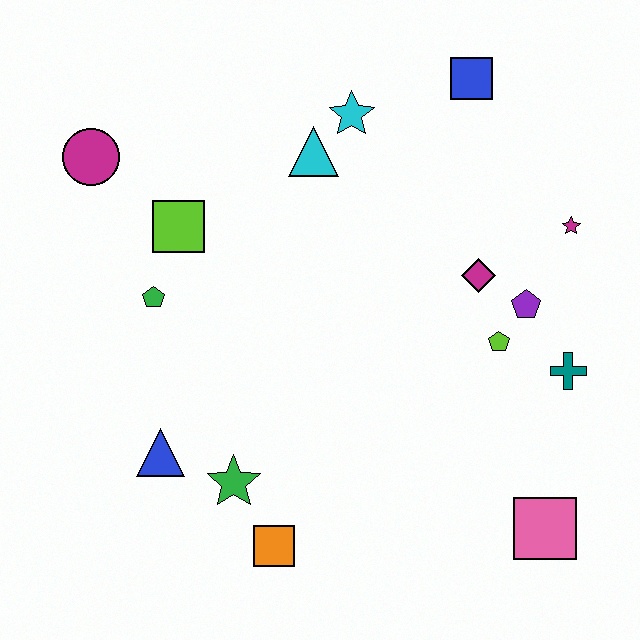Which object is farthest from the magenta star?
The magenta circle is farthest from the magenta star.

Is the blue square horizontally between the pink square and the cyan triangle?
Yes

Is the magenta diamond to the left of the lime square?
No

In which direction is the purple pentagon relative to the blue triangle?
The purple pentagon is to the right of the blue triangle.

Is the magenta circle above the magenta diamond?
Yes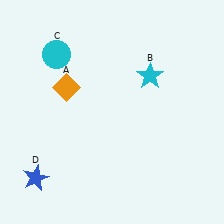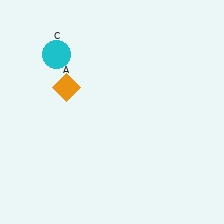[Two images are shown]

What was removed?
The blue star (D), the cyan star (B) were removed in Image 2.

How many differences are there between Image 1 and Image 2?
There are 2 differences between the two images.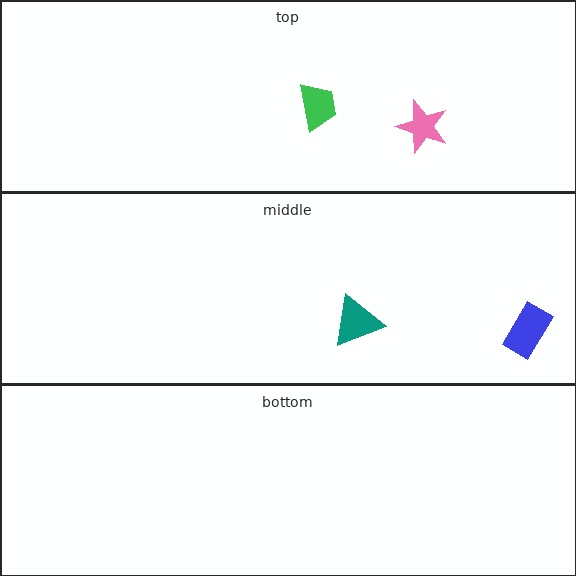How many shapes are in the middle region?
2.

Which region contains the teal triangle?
The middle region.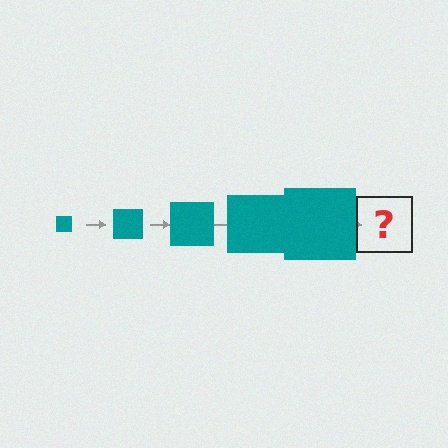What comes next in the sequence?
The next element should be a teal square, larger than the previous one.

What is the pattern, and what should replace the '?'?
The pattern is that the square gets progressively larger each step. The '?' should be a teal square, larger than the previous one.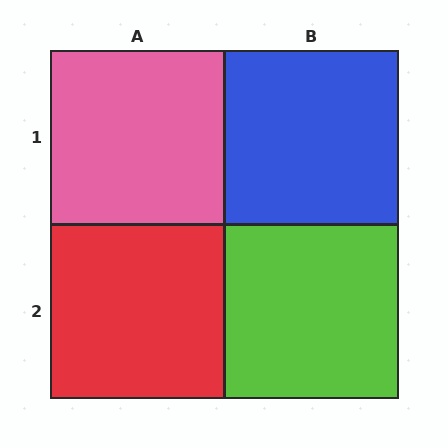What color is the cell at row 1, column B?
Blue.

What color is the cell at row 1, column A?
Pink.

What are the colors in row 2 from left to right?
Red, lime.